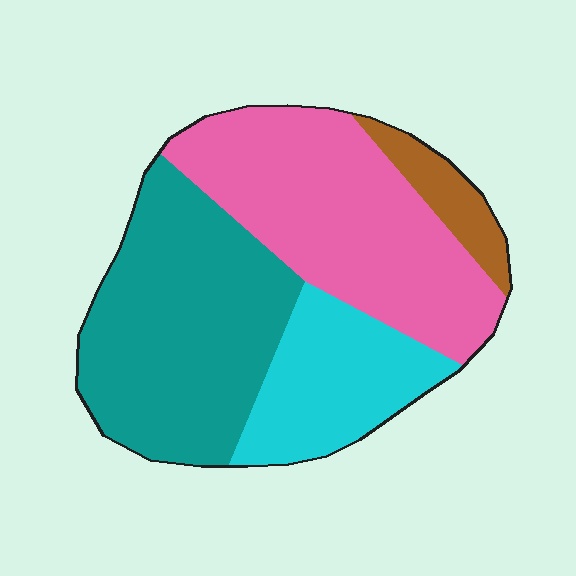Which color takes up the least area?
Brown, at roughly 5%.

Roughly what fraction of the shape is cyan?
Cyan takes up about one fifth (1/5) of the shape.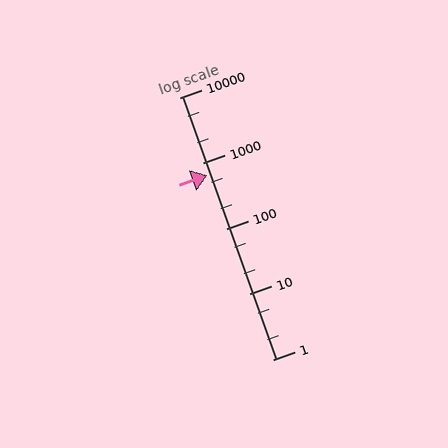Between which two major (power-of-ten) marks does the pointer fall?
The pointer is between 100 and 1000.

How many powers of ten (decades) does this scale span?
The scale spans 4 decades, from 1 to 10000.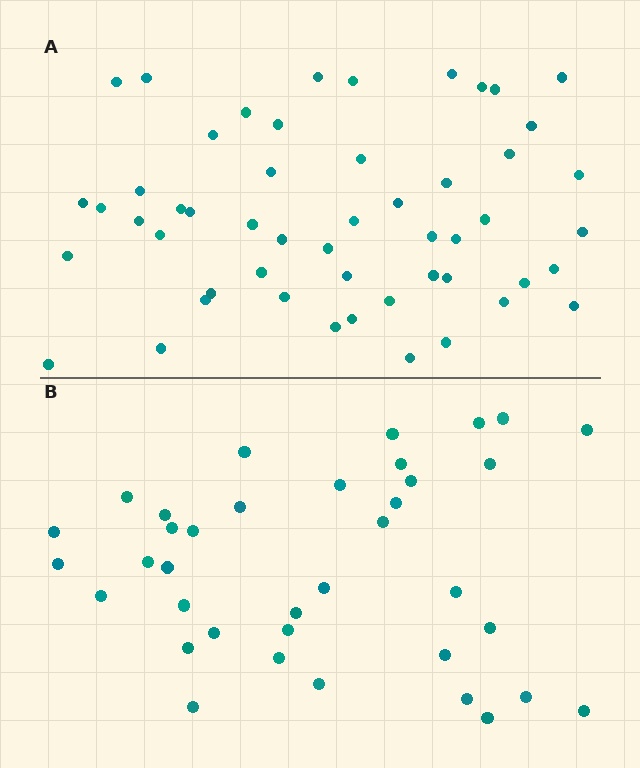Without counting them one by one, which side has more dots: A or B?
Region A (the top region) has more dots.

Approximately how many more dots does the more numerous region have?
Region A has approximately 15 more dots than region B.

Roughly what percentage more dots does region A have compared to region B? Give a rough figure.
About 40% more.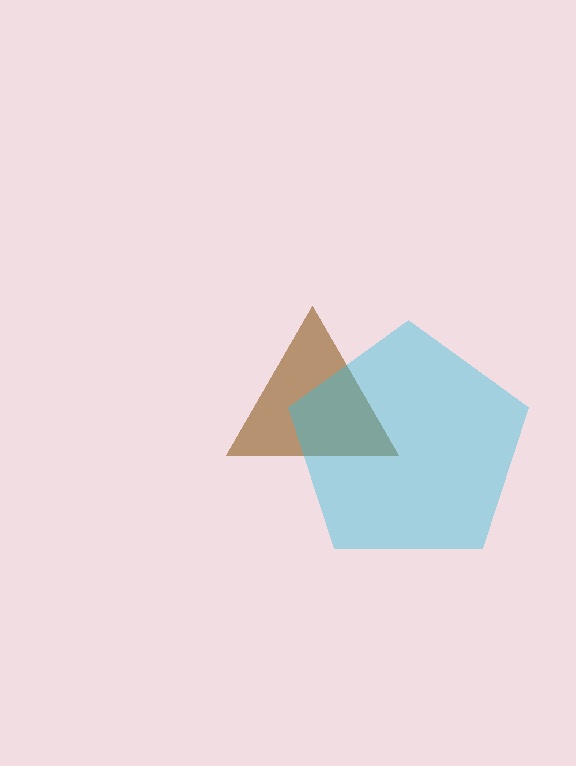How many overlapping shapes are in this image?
There are 2 overlapping shapes in the image.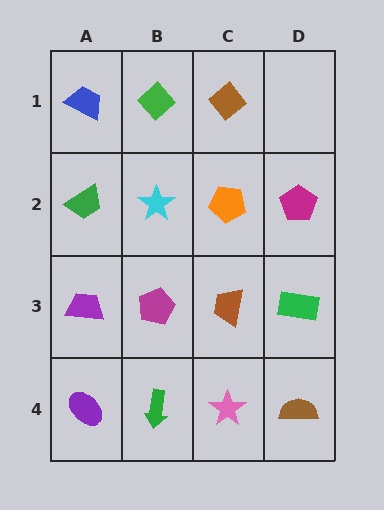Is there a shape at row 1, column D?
No, that cell is empty.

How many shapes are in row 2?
4 shapes.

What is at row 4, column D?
A brown semicircle.